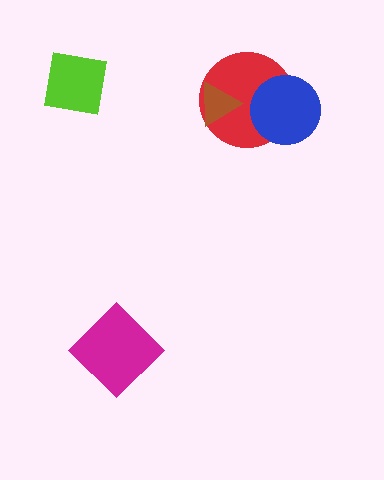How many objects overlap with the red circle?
2 objects overlap with the red circle.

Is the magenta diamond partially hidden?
No, no other shape covers it.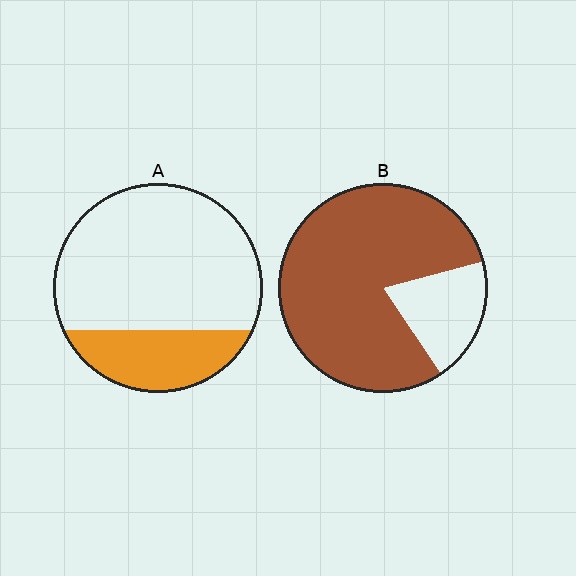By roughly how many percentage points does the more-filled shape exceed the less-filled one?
By roughly 55 percentage points (B over A).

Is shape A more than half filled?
No.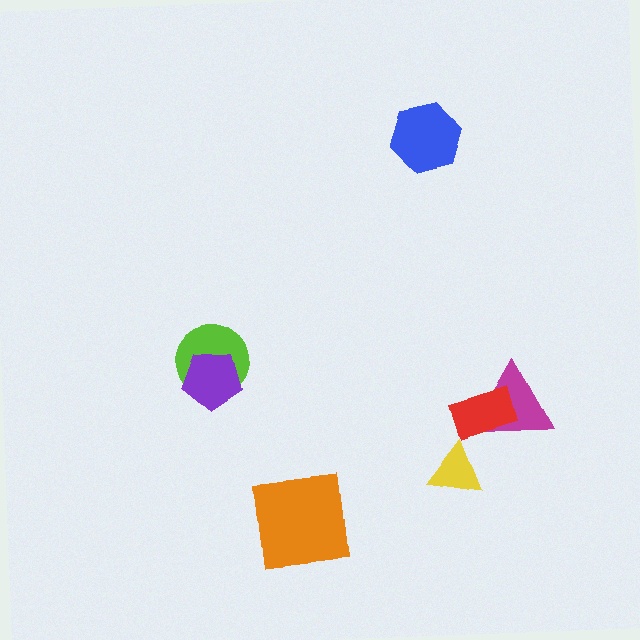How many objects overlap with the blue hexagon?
0 objects overlap with the blue hexagon.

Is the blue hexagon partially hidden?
No, no other shape covers it.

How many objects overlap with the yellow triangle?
0 objects overlap with the yellow triangle.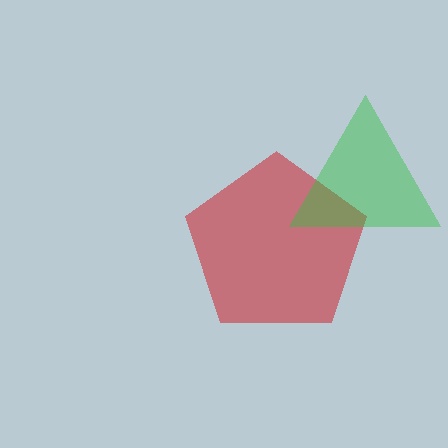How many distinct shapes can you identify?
There are 2 distinct shapes: a red pentagon, a green triangle.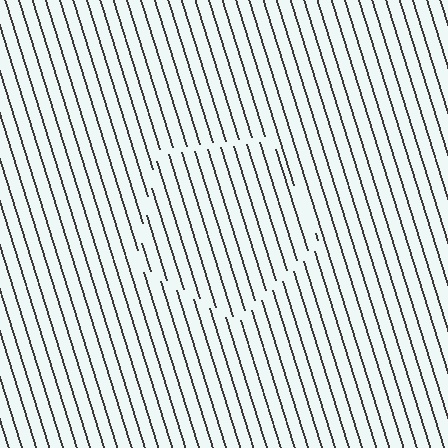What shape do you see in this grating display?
An illusory pentagon. The interior of the shape contains the same grating, shifted by half a period — the contour is defined by the phase discontinuity where line-ends from the inner and outer gratings abut.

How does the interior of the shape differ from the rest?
The interior of the shape contains the same grating, shifted by half a period — the contour is defined by the phase discontinuity where line-ends from the inner and outer gratings abut.